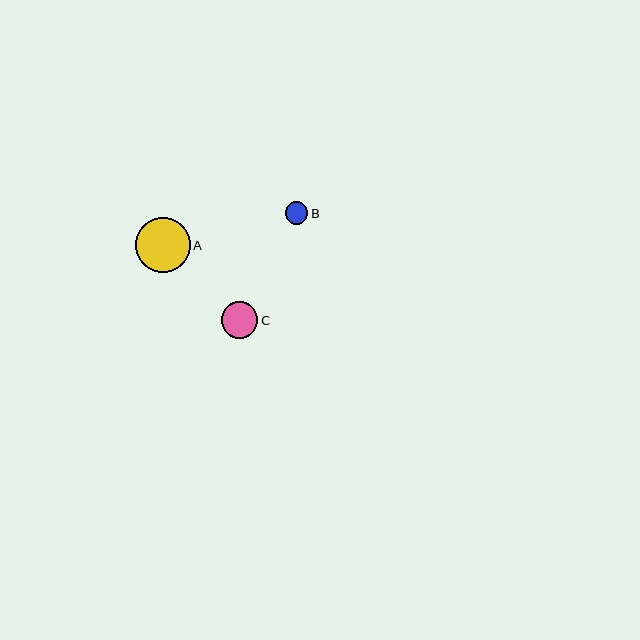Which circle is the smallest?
Circle B is the smallest with a size of approximately 23 pixels.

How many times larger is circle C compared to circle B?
Circle C is approximately 1.6 times the size of circle B.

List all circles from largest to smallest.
From largest to smallest: A, C, B.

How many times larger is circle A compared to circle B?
Circle A is approximately 2.4 times the size of circle B.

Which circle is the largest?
Circle A is the largest with a size of approximately 55 pixels.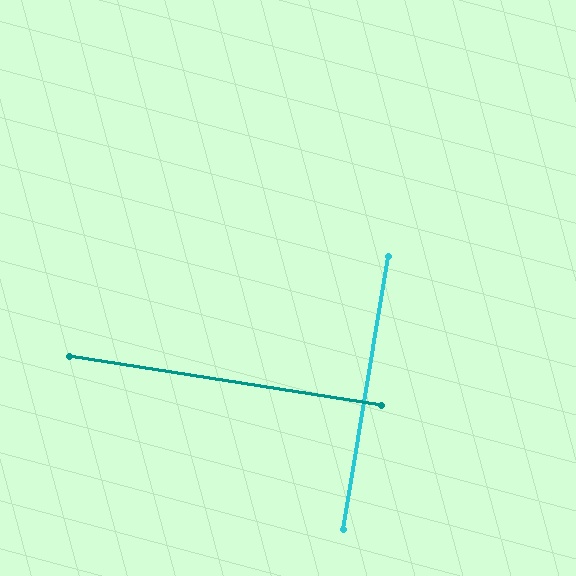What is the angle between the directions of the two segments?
Approximately 90 degrees.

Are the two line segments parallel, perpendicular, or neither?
Perpendicular — they meet at approximately 90°.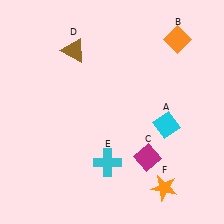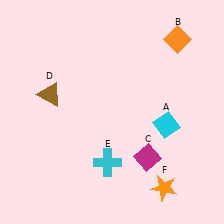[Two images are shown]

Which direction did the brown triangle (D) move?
The brown triangle (D) moved down.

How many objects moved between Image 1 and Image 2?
1 object moved between the two images.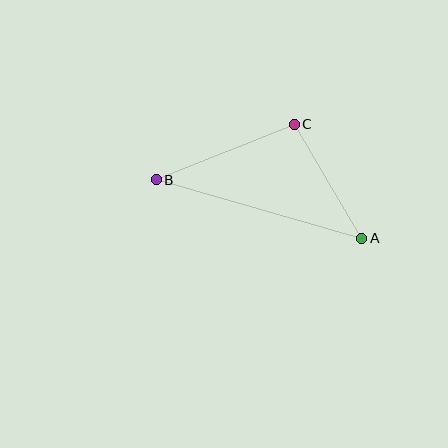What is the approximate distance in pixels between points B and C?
The distance between B and C is approximately 149 pixels.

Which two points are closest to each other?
Points A and C are closest to each other.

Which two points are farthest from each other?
Points A and B are farthest from each other.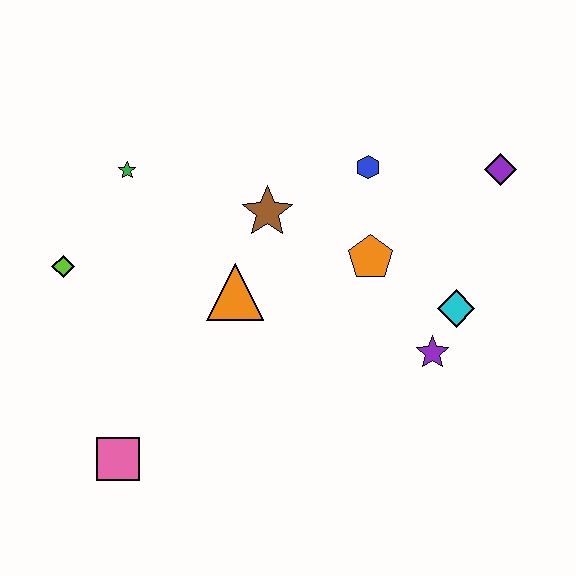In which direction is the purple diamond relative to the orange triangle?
The purple diamond is to the right of the orange triangle.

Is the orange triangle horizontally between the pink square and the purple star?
Yes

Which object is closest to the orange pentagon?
The blue hexagon is closest to the orange pentagon.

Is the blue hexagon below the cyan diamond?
No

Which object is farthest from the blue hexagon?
The pink square is farthest from the blue hexagon.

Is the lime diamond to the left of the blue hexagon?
Yes